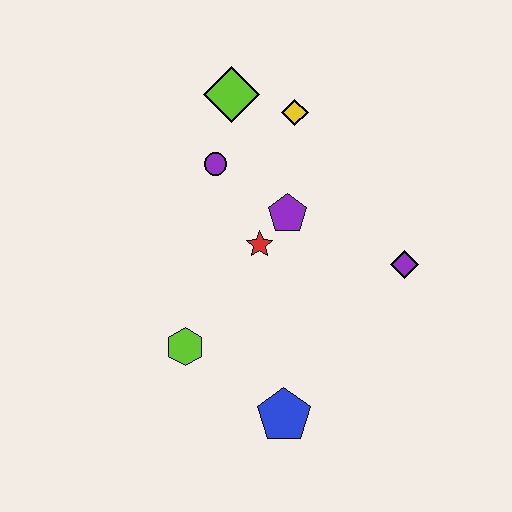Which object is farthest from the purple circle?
The blue pentagon is farthest from the purple circle.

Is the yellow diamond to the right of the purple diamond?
No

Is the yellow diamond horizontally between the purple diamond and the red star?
Yes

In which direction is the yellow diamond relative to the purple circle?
The yellow diamond is to the right of the purple circle.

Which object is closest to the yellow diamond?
The lime diamond is closest to the yellow diamond.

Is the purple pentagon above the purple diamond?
Yes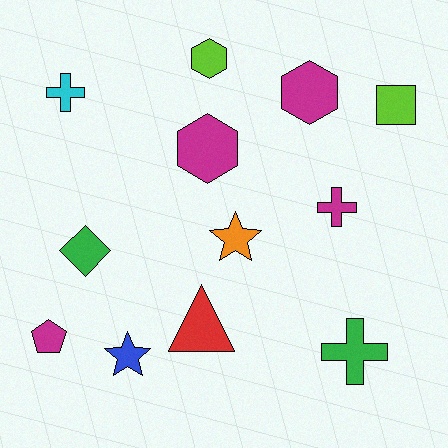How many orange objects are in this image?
There is 1 orange object.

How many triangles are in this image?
There is 1 triangle.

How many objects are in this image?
There are 12 objects.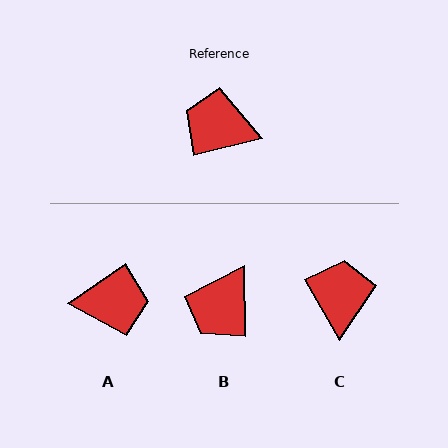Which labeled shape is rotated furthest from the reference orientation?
A, about 159 degrees away.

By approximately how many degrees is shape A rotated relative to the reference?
Approximately 159 degrees clockwise.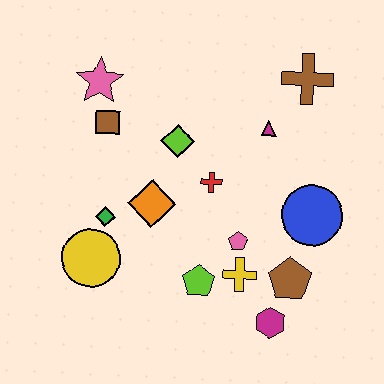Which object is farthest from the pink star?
The magenta hexagon is farthest from the pink star.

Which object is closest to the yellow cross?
The pink pentagon is closest to the yellow cross.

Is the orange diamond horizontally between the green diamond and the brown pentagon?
Yes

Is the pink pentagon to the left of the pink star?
No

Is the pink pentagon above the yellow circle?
Yes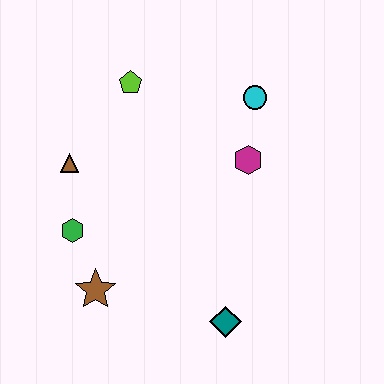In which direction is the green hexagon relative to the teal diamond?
The green hexagon is to the left of the teal diamond.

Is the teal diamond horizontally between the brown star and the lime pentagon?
No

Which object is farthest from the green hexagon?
The cyan circle is farthest from the green hexagon.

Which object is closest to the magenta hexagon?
The cyan circle is closest to the magenta hexagon.